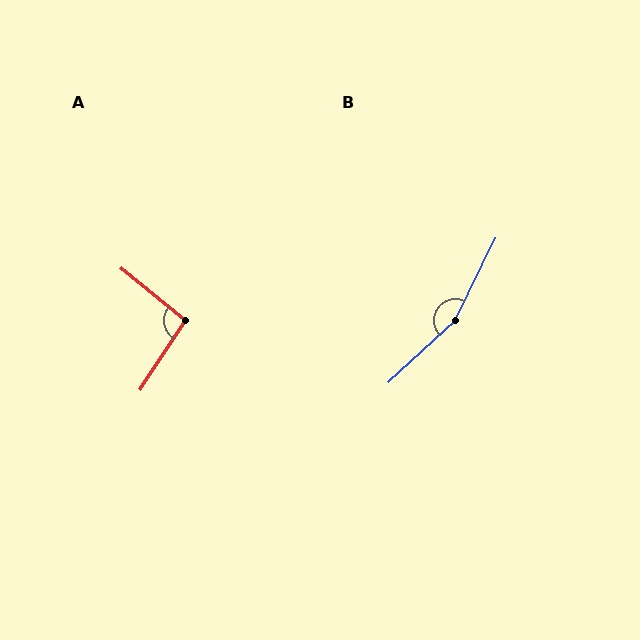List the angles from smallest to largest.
A (96°), B (159°).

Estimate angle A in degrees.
Approximately 96 degrees.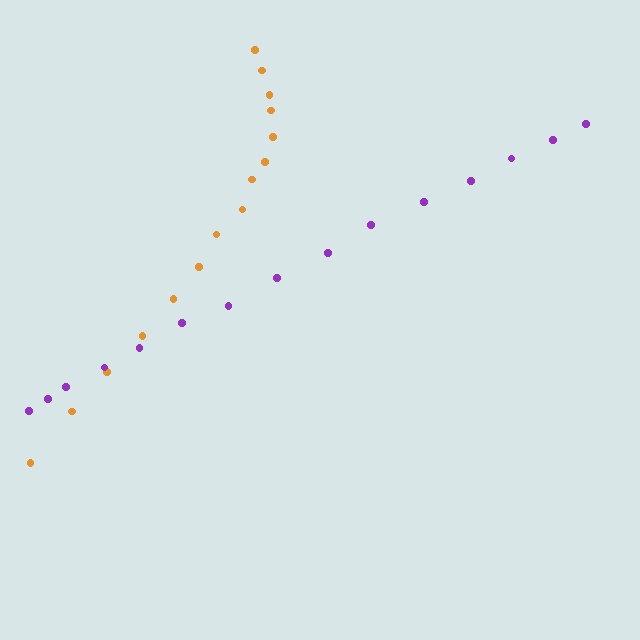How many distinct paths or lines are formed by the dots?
There are 2 distinct paths.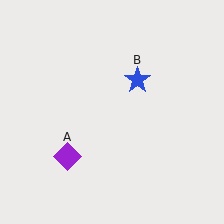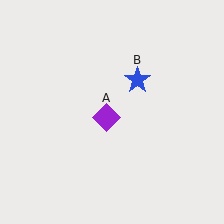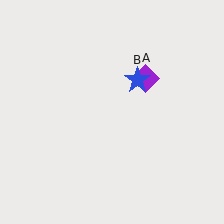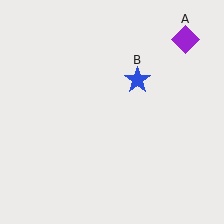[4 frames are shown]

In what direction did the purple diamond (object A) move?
The purple diamond (object A) moved up and to the right.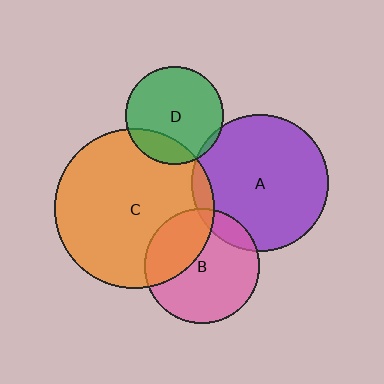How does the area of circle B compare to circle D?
Approximately 1.4 times.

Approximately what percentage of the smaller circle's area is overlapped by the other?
Approximately 20%.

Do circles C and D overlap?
Yes.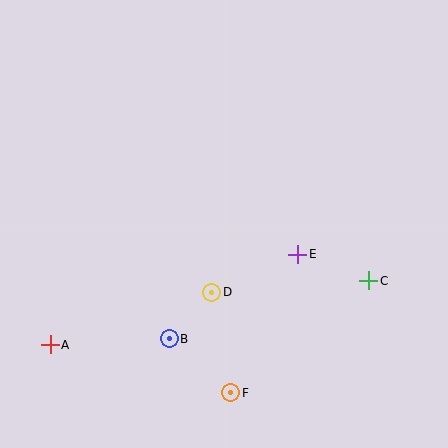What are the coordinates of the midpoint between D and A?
The midpoint between D and A is at (131, 319).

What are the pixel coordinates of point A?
Point A is at (50, 345).